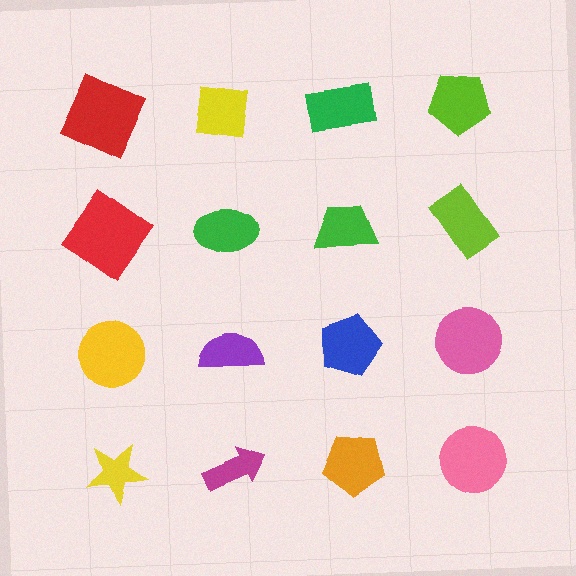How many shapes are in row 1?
4 shapes.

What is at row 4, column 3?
An orange pentagon.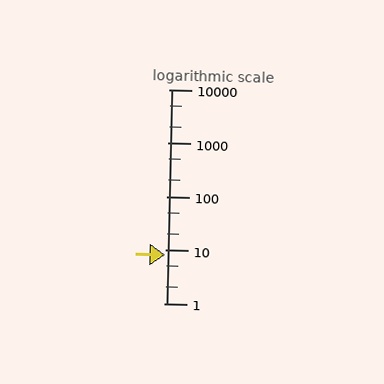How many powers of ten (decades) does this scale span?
The scale spans 4 decades, from 1 to 10000.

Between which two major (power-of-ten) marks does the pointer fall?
The pointer is between 1 and 10.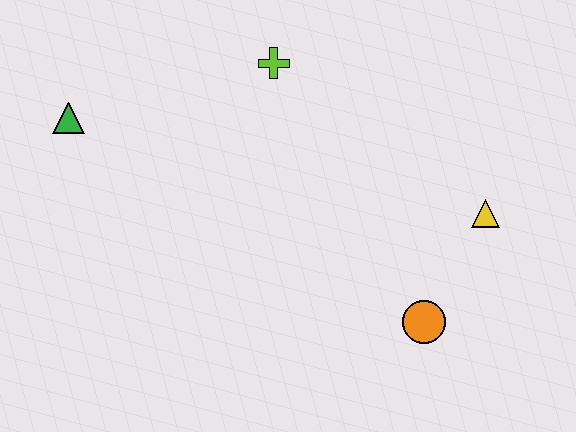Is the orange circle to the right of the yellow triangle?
No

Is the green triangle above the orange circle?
Yes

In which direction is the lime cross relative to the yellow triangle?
The lime cross is to the left of the yellow triangle.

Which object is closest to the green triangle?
The lime cross is closest to the green triangle.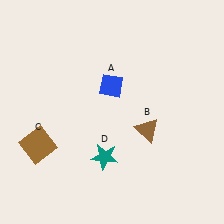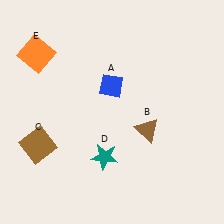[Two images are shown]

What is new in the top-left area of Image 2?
An orange square (E) was added in the top-left area of Image 2.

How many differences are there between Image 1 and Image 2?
There is 1 difference between the two images.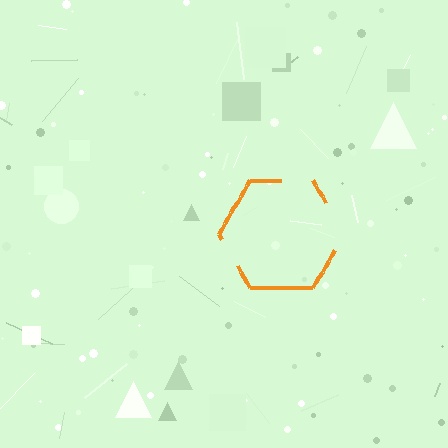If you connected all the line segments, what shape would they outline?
They would outline a hexagon.